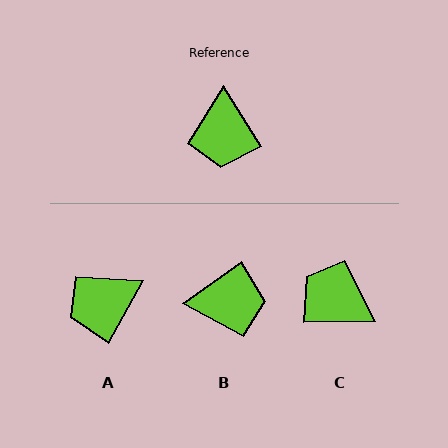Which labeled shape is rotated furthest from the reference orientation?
C, about 121 degrees away.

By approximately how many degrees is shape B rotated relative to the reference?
Approximately 93 degrees counter-clockwise.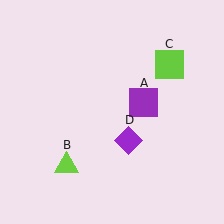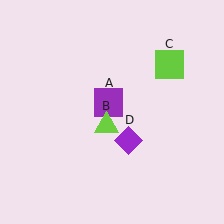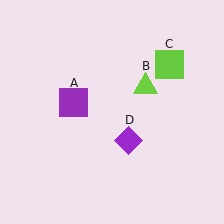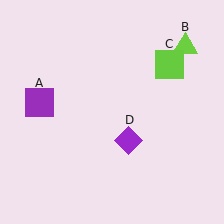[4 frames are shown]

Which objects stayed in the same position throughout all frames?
Lime square (object C) and purple diamond (object D) remained stationary.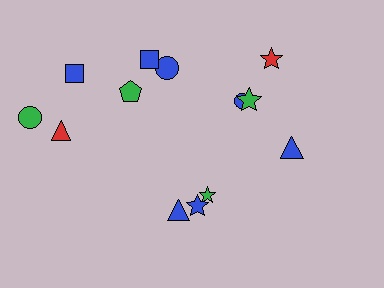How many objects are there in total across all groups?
There are 13 objects.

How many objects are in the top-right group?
There are 4 objects.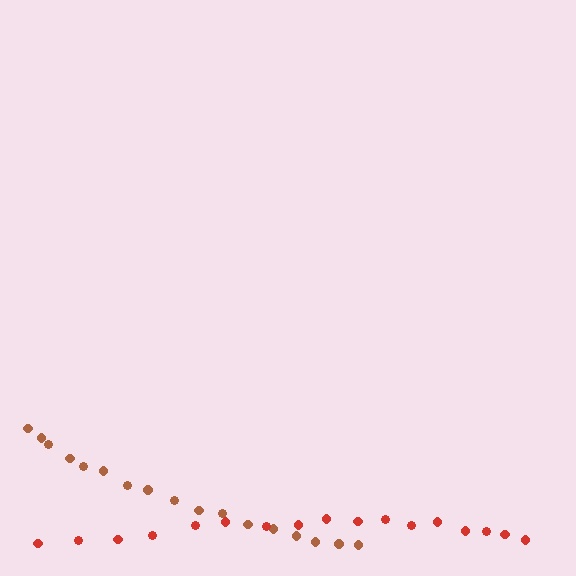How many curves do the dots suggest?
There are 2 distinct paths.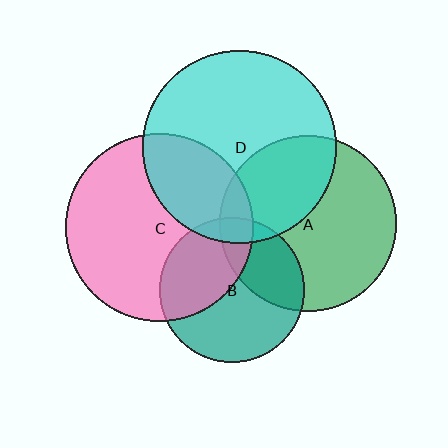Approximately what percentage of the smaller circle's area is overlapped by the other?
Approximately 40%.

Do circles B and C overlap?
Yes.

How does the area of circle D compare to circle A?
Approximately 1.2 times.